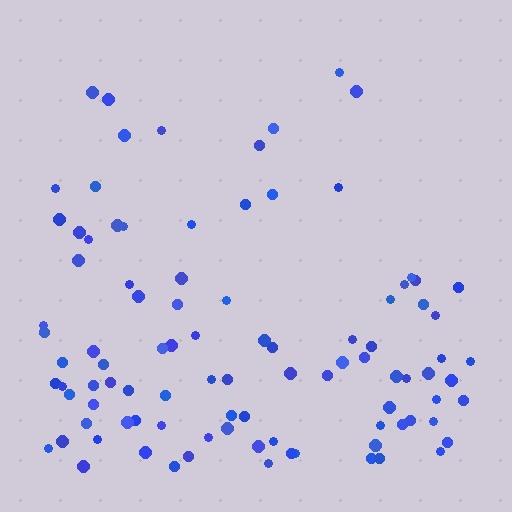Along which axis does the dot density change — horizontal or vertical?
Vertical.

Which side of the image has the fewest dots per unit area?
The top.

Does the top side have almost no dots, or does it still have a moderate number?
Still a moderate number, just noticeably fewer than the bottom.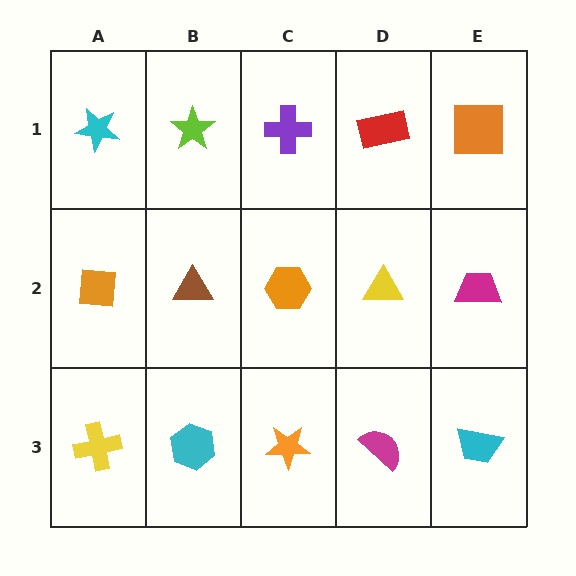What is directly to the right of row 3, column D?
A cyan trapezoid.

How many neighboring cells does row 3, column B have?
3.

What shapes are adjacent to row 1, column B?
A brown triangle (row 2, column B), a cyan star (row 1, column A), a purple cross (row 1, column C).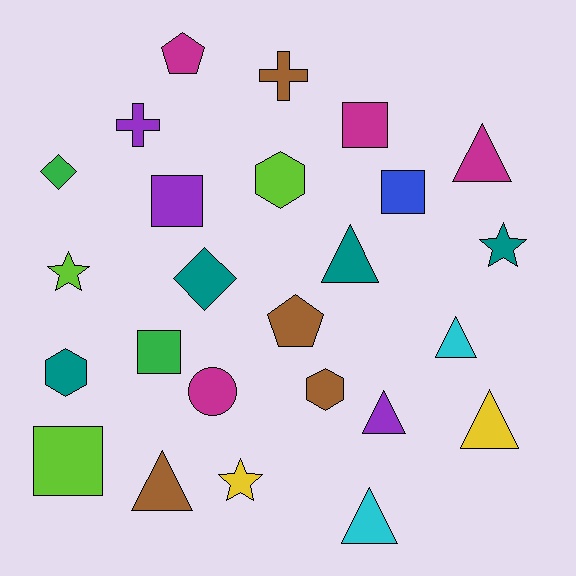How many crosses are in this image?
There are 2 crosses.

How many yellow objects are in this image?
There are 2 yellow objects.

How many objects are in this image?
There are 25 objects.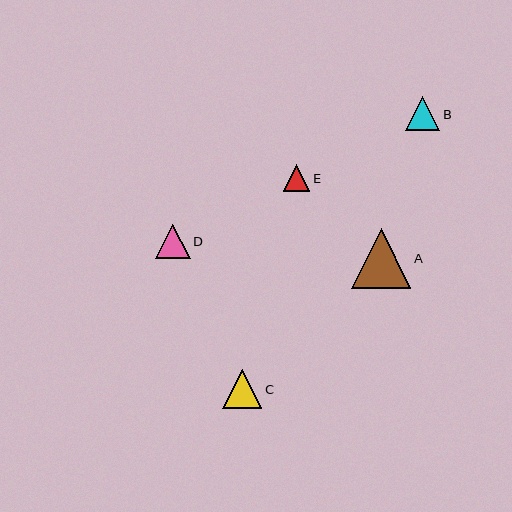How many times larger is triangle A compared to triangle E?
Triangle A is approximately 2.2 times the size of triangle E.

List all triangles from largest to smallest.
From largest to smallest: A, C, D, B, E.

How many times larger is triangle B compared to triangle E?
Triangle B is approximately 1.3 times the size of triangle E.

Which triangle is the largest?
Triangle A is the largest with a size of approximately 59 pixels.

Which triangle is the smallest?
Triangle E is the smallest with a size of approximately 26 pixels.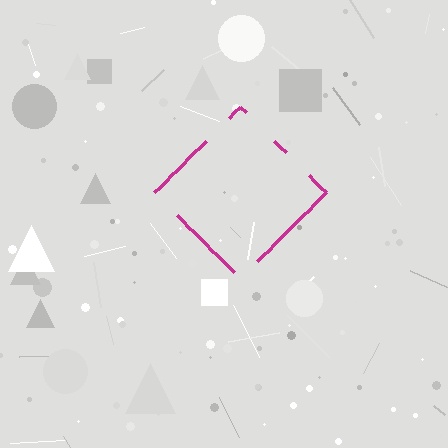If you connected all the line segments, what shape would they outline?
They would outline a diamond.